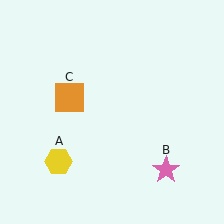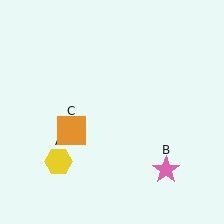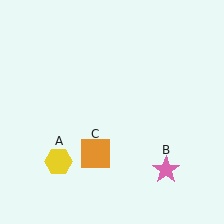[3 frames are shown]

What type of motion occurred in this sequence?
The orange square (object C) rotated counterclockwise around the center of the scene.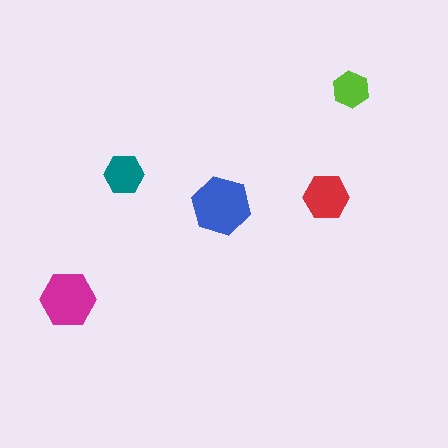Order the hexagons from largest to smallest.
the blue one, the magenta one, the red one, the teal one, the lime one.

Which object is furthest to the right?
The lime hexagon is rightmost.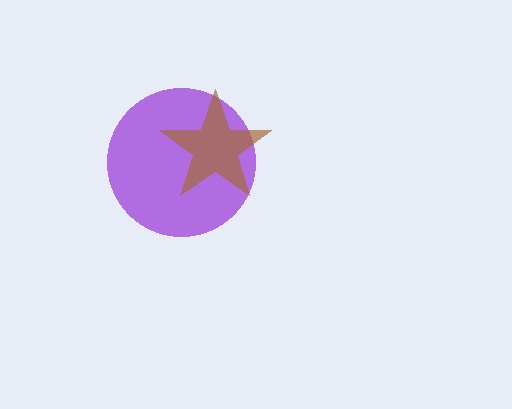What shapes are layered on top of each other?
The layered shapes are: a purple circle, a brown star.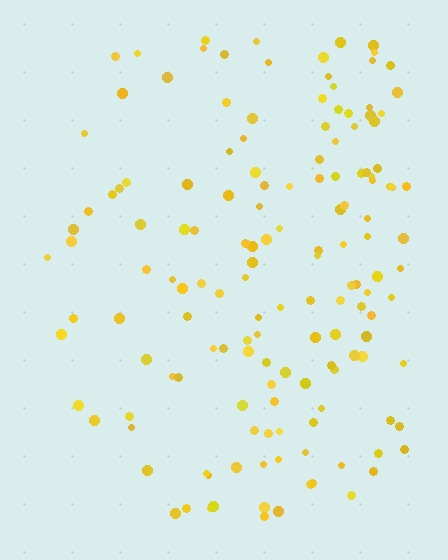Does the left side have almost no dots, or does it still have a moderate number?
Still a moderate number, just noticeably fewer than the right.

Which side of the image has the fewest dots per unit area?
The left.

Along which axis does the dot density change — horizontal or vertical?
Horizontal.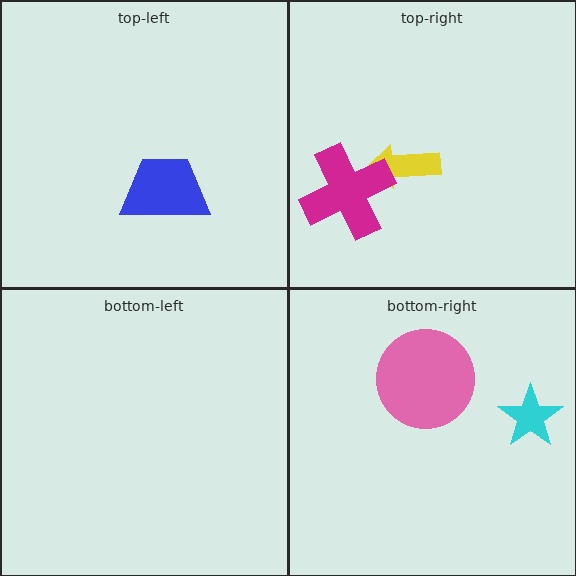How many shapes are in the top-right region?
2.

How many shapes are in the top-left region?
1.